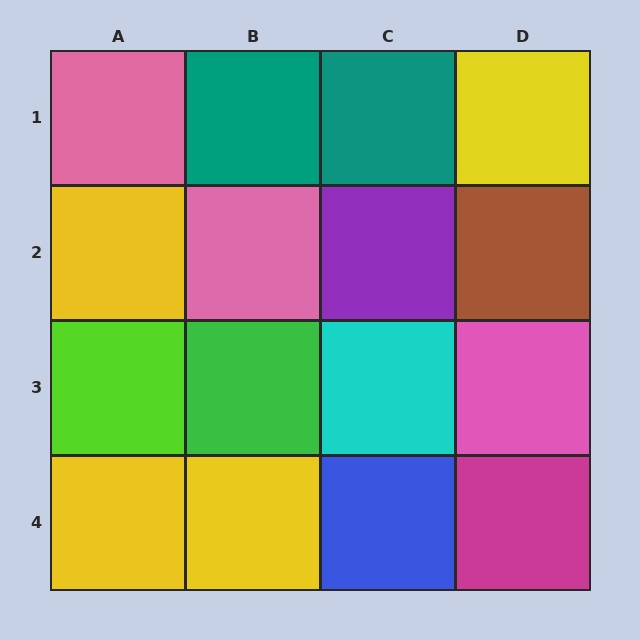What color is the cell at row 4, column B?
Yellow.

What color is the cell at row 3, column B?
Green.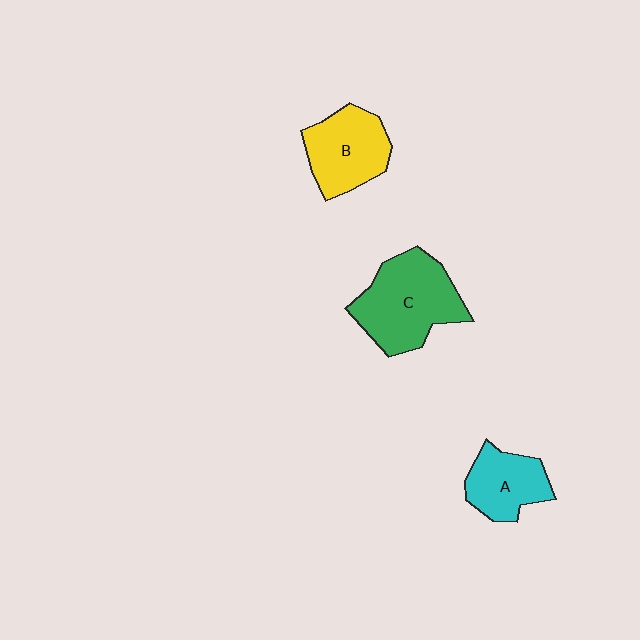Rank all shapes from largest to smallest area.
From largest to smallest: C (green), B (yellow), A (cyan).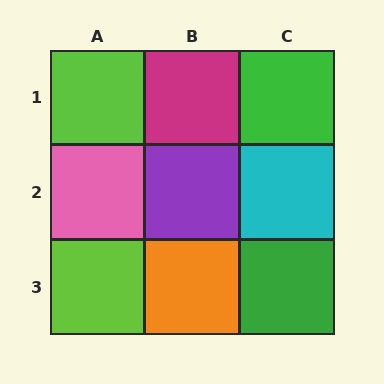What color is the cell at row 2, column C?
Cyan.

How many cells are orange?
1 cell is orange.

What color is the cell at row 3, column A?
Lime.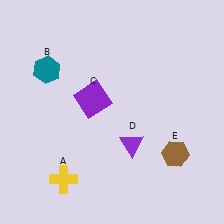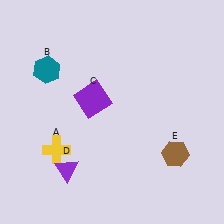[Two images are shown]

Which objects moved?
The objects that moved are: the yellow cross (A), the purple triangle (D).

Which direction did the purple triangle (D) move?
The purple triangle (D) moved left.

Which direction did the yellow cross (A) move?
The yellow cross (A) moved up.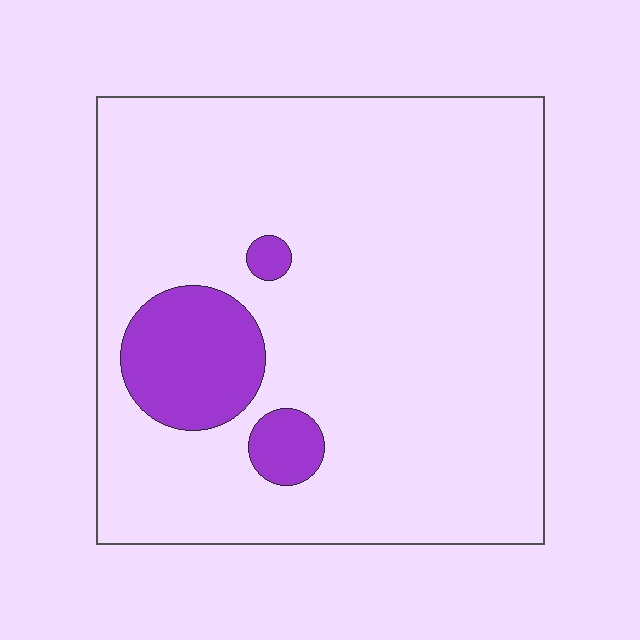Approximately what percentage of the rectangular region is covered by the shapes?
Approximately 10%.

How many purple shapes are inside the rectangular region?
3.